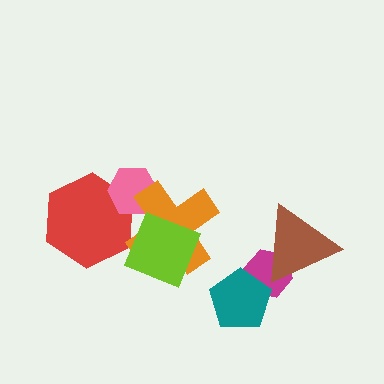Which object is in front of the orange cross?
The lime square is in front of the orange cross.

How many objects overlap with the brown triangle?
1 object overlaps with the brown triangle.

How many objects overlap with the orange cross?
3 objects overlap with the orange cross.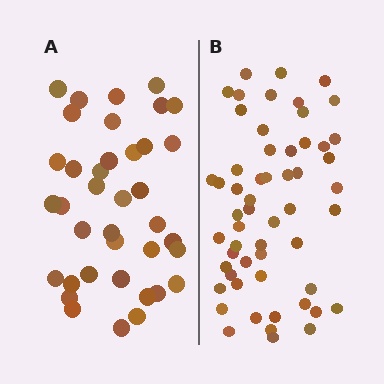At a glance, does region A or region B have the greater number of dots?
Region B (the right region) has more dots.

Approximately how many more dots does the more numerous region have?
Region B has approximately 20 more dots than region A.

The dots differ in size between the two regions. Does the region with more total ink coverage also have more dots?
No. Region A has more total ink coverage because its dots are larger, but region B actually contains more individual dots. Total area can be misleading — the number of items is what matters here.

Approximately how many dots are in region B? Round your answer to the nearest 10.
About 60 dots. (The exact count is 56, which rounds to 60.)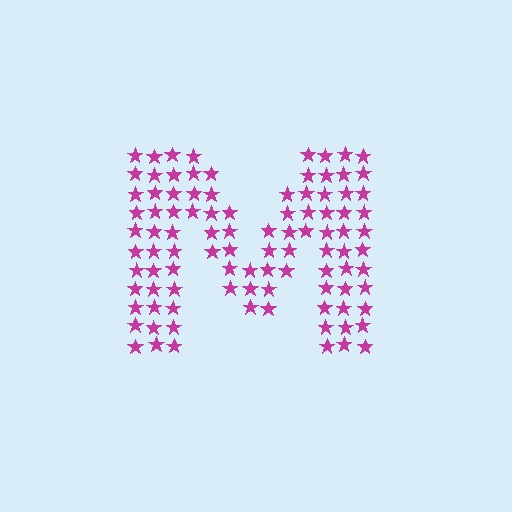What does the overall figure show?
The overall figure shows the letter M.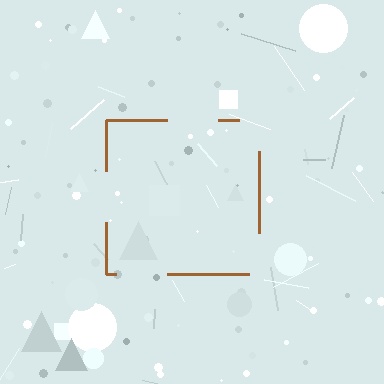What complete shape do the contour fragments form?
The contour fragments form a square.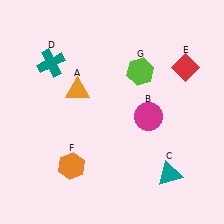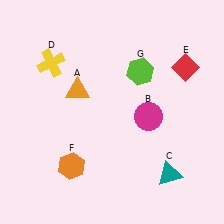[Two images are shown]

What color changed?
The cross (D) changed from teal in Image 1 to yellow in Image 2.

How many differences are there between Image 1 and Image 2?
There is 1 difference between the two images.